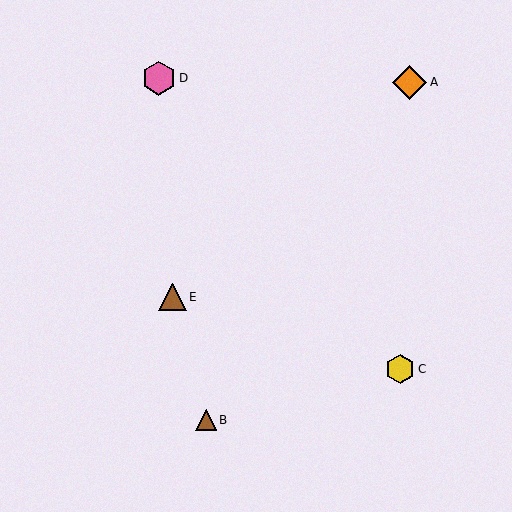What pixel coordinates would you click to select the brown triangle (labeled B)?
Click at (206, 420) to select the brown triangle B.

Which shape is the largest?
The orange diamond (labeled A) is the largest.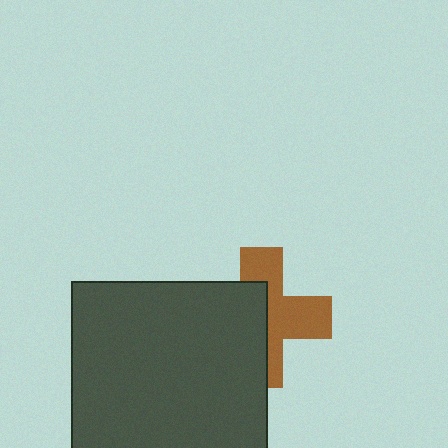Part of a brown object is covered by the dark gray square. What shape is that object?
It is a cross.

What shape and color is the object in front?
The object in front is a dark gray square.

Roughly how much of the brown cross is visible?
About half of it is visible (roughly 51%).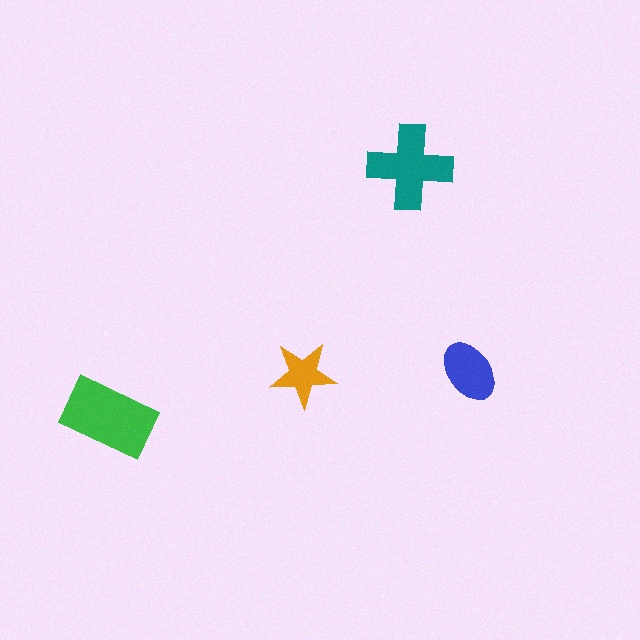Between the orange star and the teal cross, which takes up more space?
The teal cross.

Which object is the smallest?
The orange star.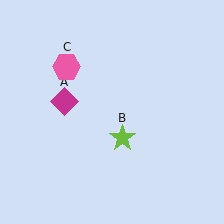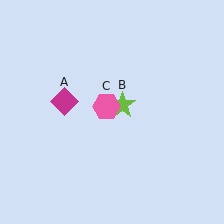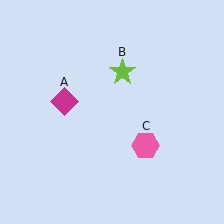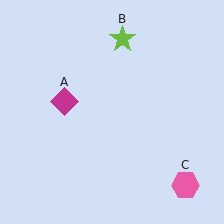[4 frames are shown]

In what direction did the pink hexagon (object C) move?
The pink hexagon (object C) moved down and to the right.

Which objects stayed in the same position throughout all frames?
Magenta diamond (object A) remained stationary.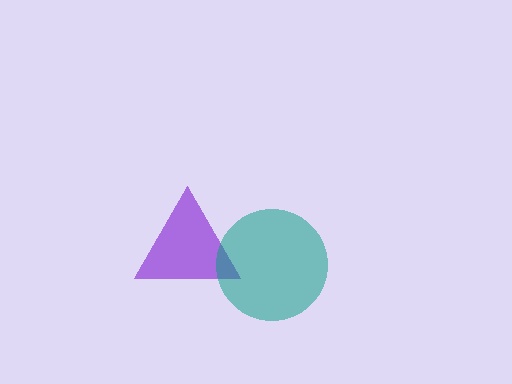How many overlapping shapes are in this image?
There are 2 overlapping shapes in the image.